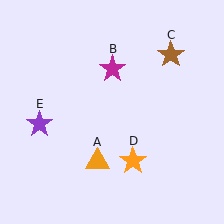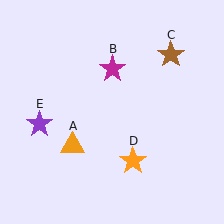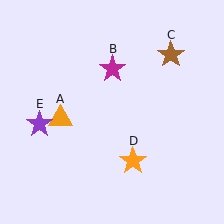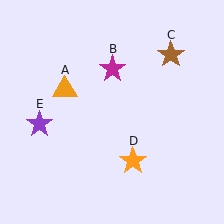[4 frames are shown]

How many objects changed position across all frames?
1 object changed position: orange triangle (object A).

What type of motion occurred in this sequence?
The orange triangle (object A) rotated clockwise around the center of the scene.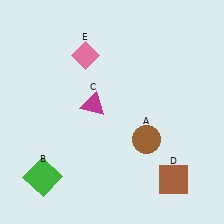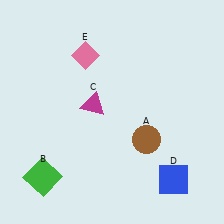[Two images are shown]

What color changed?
The square (D) changed from brown in Image 1 to blue in Image 2.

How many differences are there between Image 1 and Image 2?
There is 1 difference between the two images.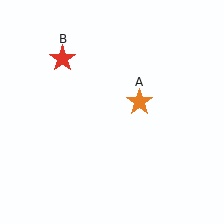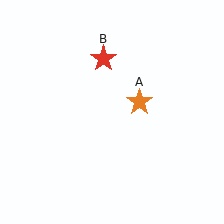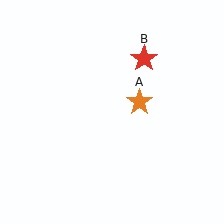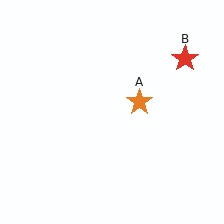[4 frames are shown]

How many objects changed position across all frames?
1 object changed position: red star (object B).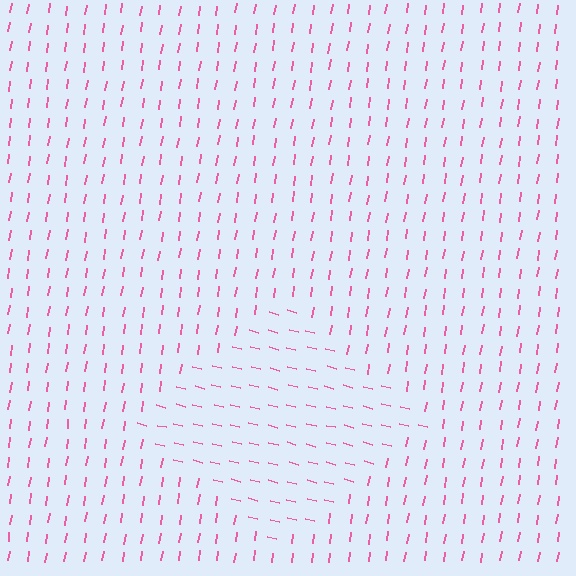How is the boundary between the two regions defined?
The boundary is defined purely by a change in line orientation (approximately 84 degrees difference). All lines are the same color and thickness.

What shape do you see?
I see a diamond.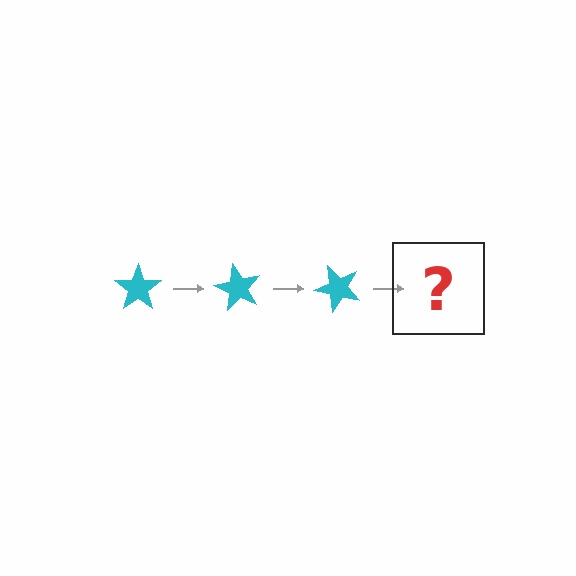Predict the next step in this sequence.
The next step is a cyan star rotated 180 degrees.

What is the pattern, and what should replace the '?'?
The pattern is that the star rotates 60 degrees each step. The '?' should be a cyan star rotated 180 degrees.